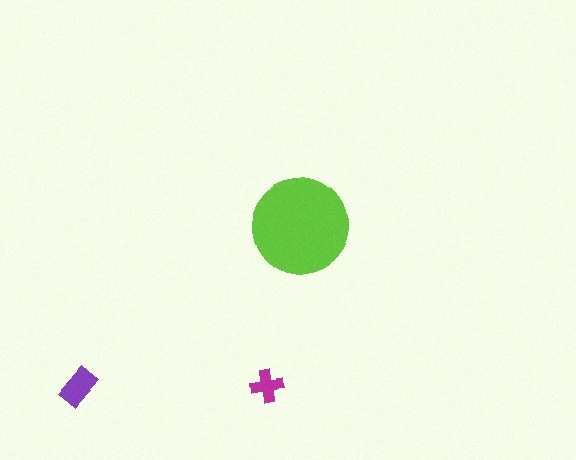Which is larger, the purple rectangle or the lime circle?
The lime circle.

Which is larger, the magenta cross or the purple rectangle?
The purple rectangle.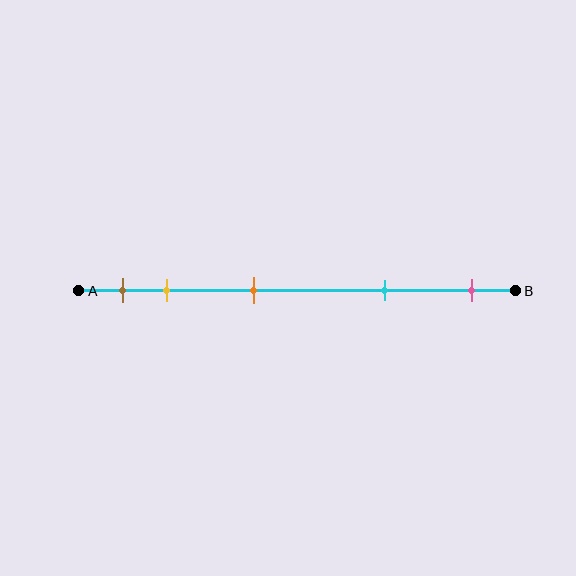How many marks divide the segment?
There are 5 marks dividing the segment.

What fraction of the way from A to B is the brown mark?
The brown mark is approximately 10% (0.1) of the way from A to B.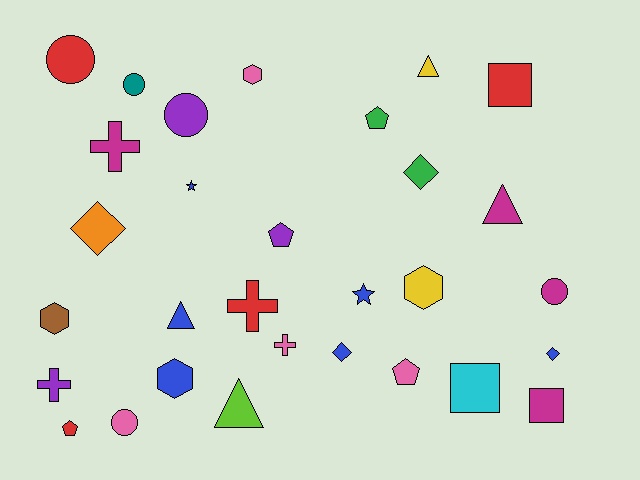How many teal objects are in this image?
There is 1 teal object.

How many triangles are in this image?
There are 4 triangles.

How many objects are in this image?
There are 30 objects.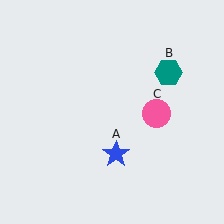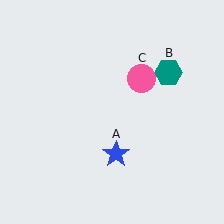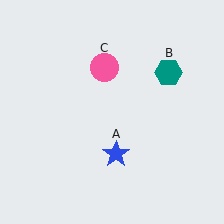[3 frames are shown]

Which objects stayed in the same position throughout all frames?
Blue star (object A) and teal hexagon (object B) remained stationary.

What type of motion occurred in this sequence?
The pink circle (object C) rotated counterclockwise around the center of the scene.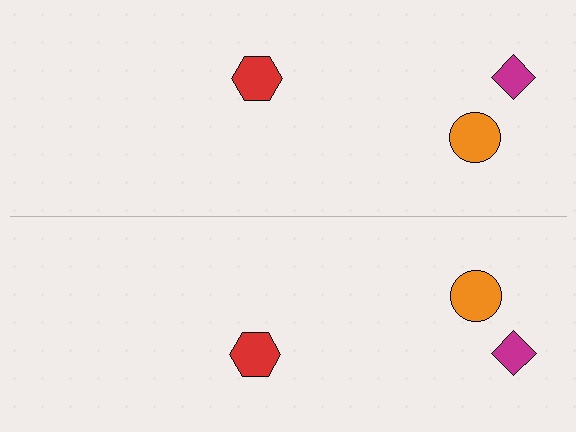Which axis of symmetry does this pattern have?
The pattern has a horizontal axis of symmetry running through the center of the image.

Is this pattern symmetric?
Yes, this pattern has bilateral (reflection) symmetry.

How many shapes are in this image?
There are 6 shapes in this image.